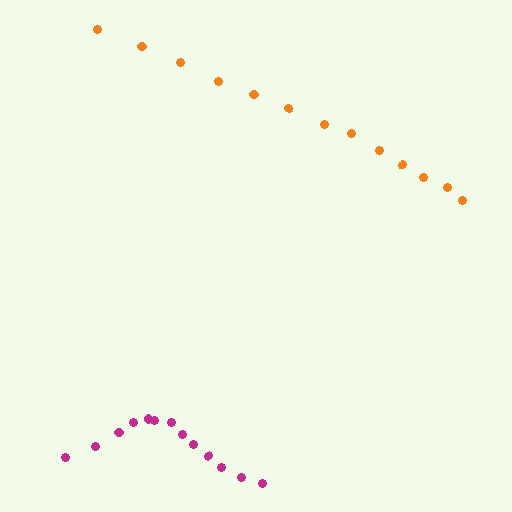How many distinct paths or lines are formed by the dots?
There are 2 distinct paths.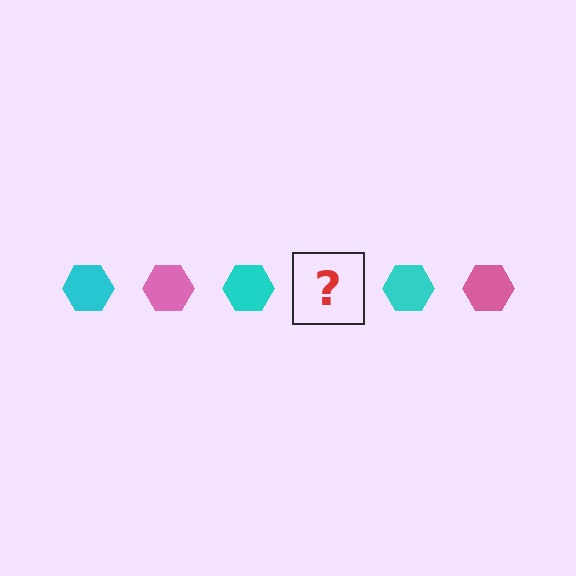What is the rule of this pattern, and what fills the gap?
The rule is that the pattern cycles through cyan, pink hexagons. The gap should be filled with a pink hexagon.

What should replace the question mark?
The question mark should be replaced with a pink hexagon.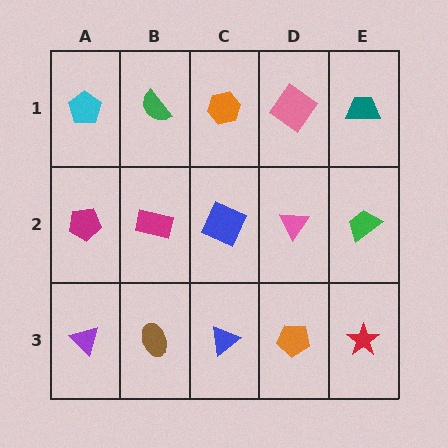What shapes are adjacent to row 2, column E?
A teal trapezoid (row 1, column E), a red star (row 3, column E), a pink triangle (row 2, column D).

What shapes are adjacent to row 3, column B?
A magenta rectangle (row 2, column B), a purple triangle (row 3, column A), a blue triangle (row 3, column C).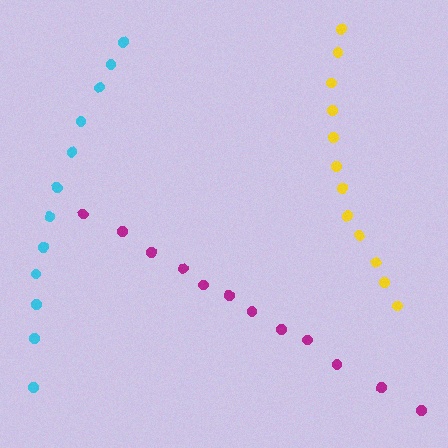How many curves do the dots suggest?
There are 3 distinct paths.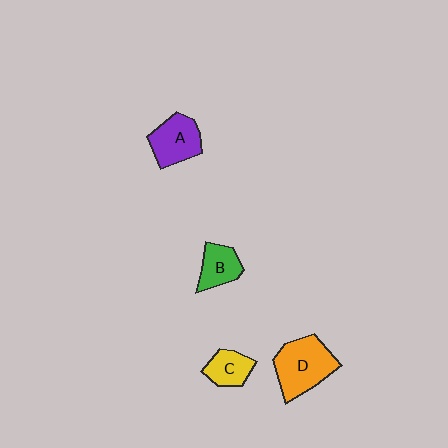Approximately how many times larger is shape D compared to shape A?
Approximately 1.4 times.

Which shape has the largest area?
Shape D (orange).